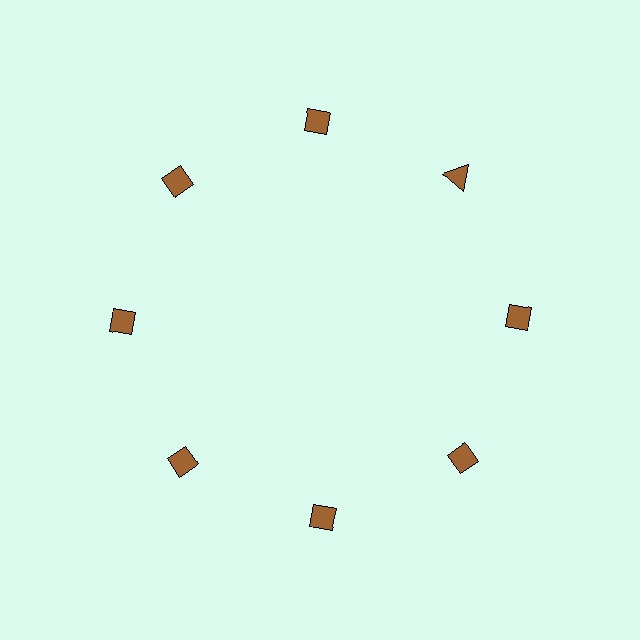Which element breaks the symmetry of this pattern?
The brown triangle at roughly the 2 o'clock position breaks the symmetry. All other shapes are brown diamonds.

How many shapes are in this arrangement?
There are 8 shapes arranged in a ring pattern.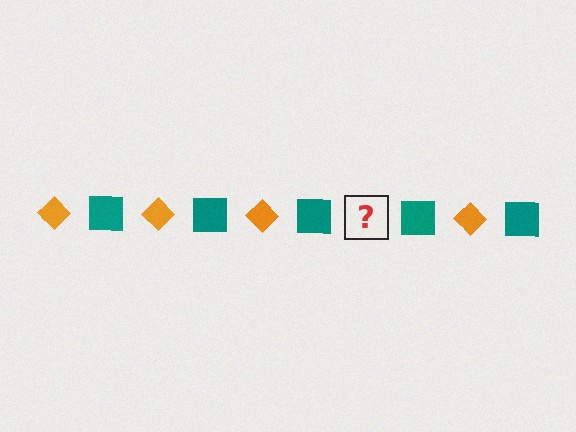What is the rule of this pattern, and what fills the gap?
The rule is that the pattern alternates between orange diamond and teal square. The gap should be filled with an orange diamond.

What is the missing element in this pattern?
The missing element is an orange diamond.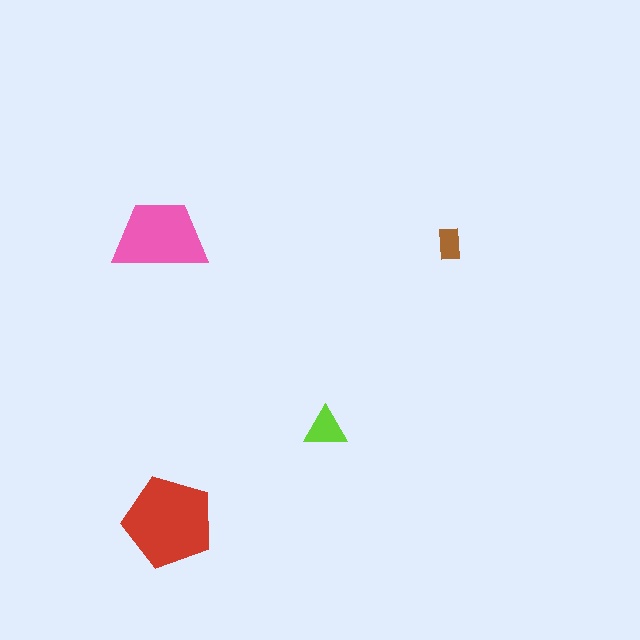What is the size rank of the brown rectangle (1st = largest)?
4th.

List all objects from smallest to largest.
The brown rectangle, the lime triangle, the pink trapezoid, the red pentagon.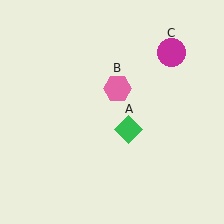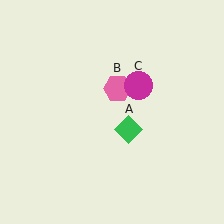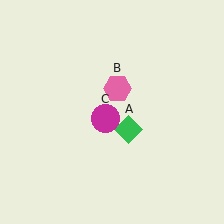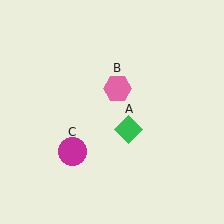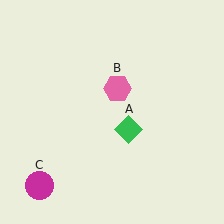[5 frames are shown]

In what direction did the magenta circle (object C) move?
The magenta circle (object C) moved down and to the left.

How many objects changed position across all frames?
1 object changed position: magenta circle (object C).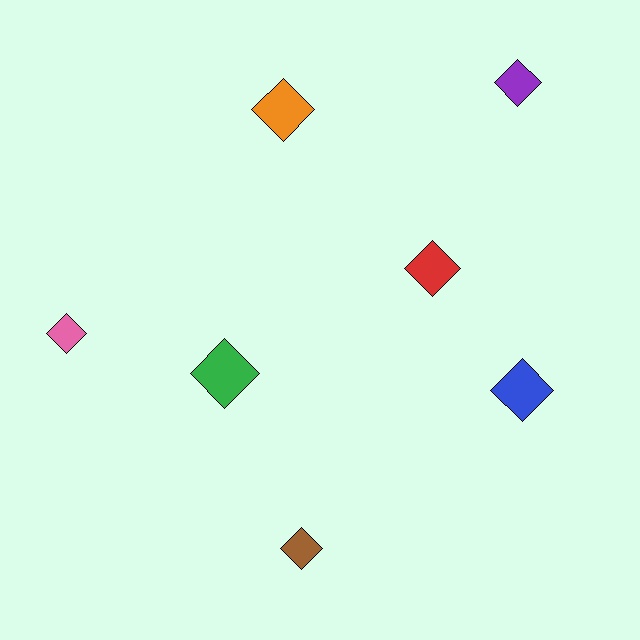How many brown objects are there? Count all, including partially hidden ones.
There is 1 brown object.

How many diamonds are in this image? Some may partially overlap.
There are 7 diamonds.